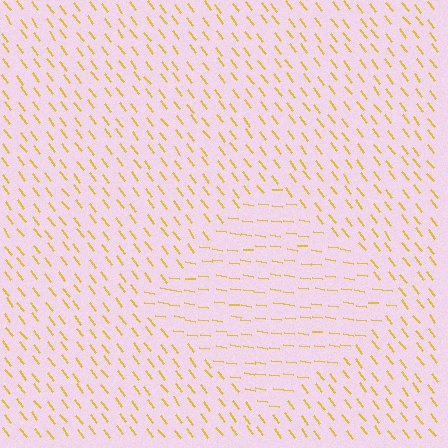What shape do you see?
I see a diamond.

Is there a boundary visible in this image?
Yes, there is a texture boundary formed by a change in line orientation.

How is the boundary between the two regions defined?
The boundary is defined purely by a change in line orientation (approximately 45 degrees difference). All lines are the same color and thickness.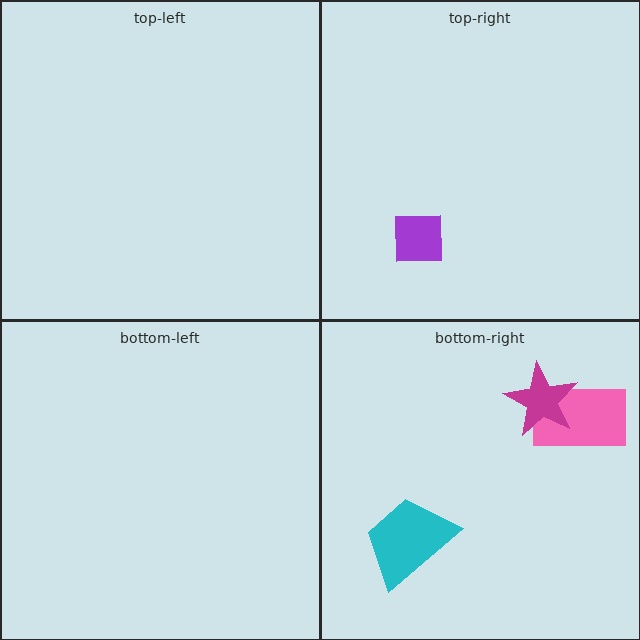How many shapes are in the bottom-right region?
3.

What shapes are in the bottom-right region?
The cyan trapezoid, the pink rectangle, the magenta star.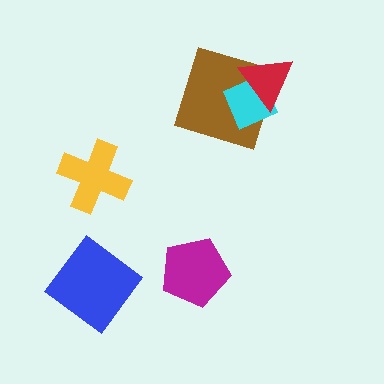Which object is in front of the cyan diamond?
The red triangle is in front of the cyan diamond.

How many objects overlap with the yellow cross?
0 objects overlap with the yellow cross.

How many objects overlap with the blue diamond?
0 objects overlap with the blue diamond.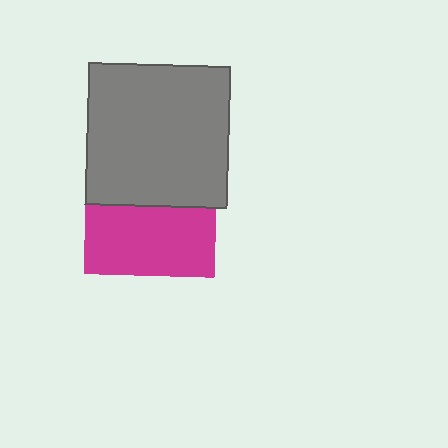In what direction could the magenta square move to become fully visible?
The magenta square could move down. That would shift it out from behind the gray square entirely.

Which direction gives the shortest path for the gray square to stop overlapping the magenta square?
Moving up gives the shortest separation.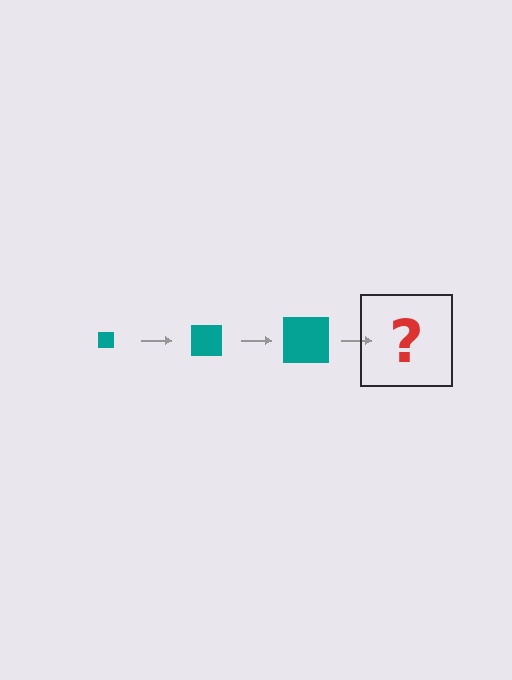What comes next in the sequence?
The next element should be a teal square, larger than the previous one.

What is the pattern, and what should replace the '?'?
The pattern is that the square gets progressively larger each step. The '?' should be a teal square, larger than the previous one.